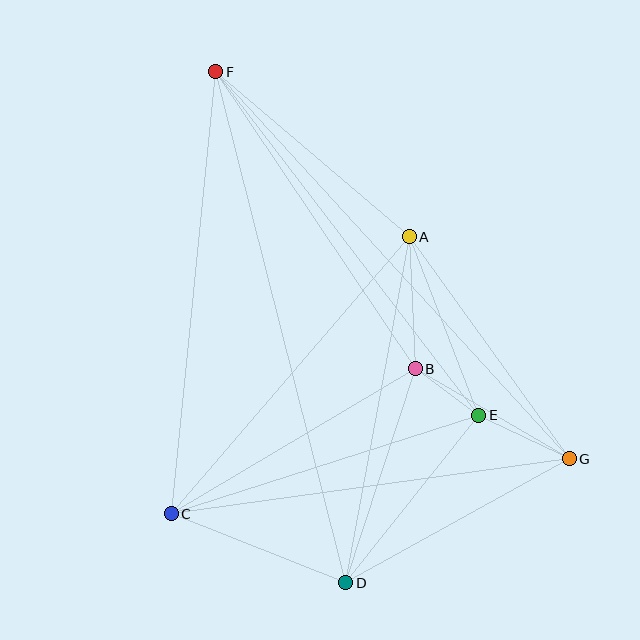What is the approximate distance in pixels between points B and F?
The distance between B and F is approximately 358 pixels.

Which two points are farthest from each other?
Points D and F are farthest from each other.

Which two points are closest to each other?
Points B and E are closest to each other.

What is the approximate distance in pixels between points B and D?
The distance between B and D is approximately 225 pixels.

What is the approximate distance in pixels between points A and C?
The distance between A and C is approximately 365 pixels.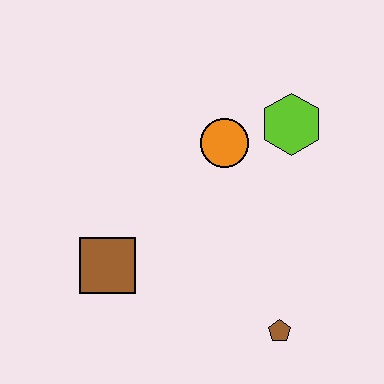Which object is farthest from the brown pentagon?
The lime hexagon is farthest from the brown pentagon.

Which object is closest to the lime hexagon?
The orange circle is closest to the lime hexagon.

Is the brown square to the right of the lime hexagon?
No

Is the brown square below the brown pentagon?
No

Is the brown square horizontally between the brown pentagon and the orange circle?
No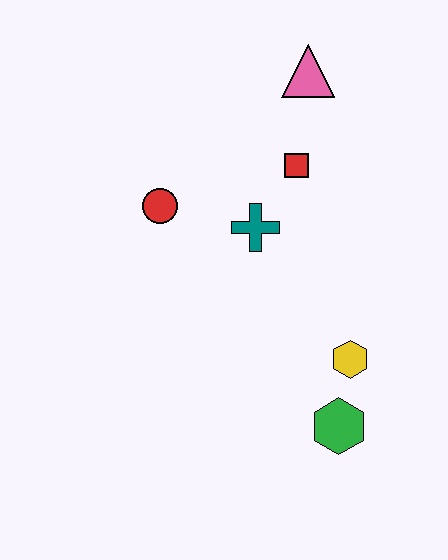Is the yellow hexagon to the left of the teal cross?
No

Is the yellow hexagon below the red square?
Yes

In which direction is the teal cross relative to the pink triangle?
The teal cross is below the pink triangle.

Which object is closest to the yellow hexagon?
The green hexagon is closest to the yellow hexagon.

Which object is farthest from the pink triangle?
The green hexagon is farthest from the pink triangle.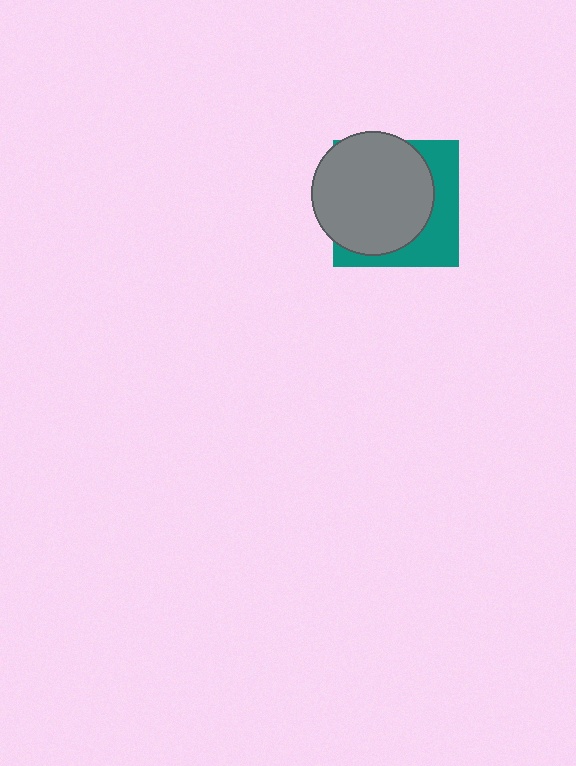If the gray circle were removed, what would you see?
You would see the complete teal square.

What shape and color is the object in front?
The object in front is a gray circle.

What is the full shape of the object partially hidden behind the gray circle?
The partially hidden object is a teal square.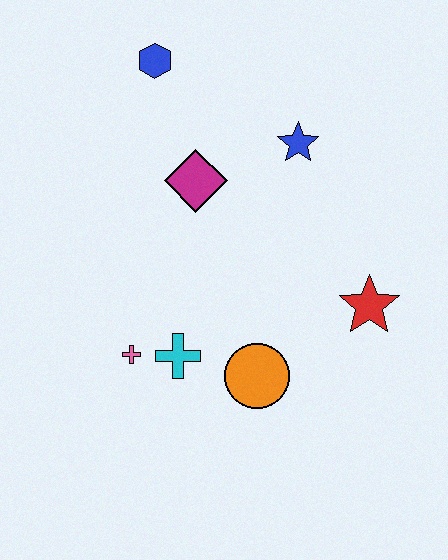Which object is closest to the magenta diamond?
The blue star is closest to the magenta diamond.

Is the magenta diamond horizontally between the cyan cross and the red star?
Yes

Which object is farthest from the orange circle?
The blue hexagon is farthest from the orange circle.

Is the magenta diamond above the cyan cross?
Yes